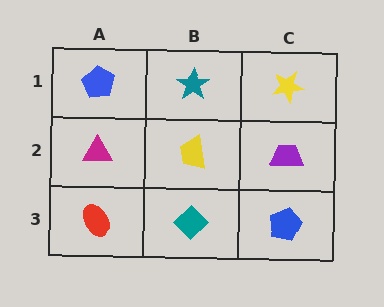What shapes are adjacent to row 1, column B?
A yellow trapezoid (row 2, column B), a blue pentagon (row 1, column A), a yellow star (row 1, column C).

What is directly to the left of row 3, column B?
A red ellipse.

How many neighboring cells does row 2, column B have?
4.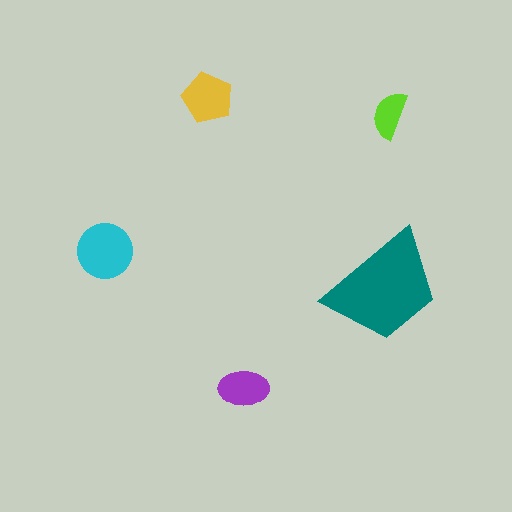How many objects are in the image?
There are 5 objects in the image.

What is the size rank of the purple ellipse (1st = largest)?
4th.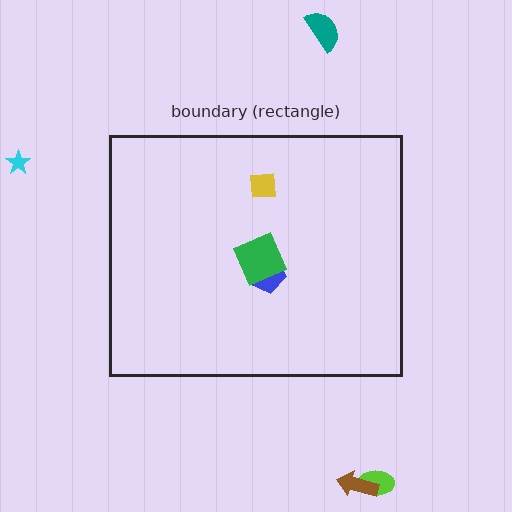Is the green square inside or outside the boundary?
Inside.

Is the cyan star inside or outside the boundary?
Outside.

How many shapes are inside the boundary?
3 inside, 4 outside.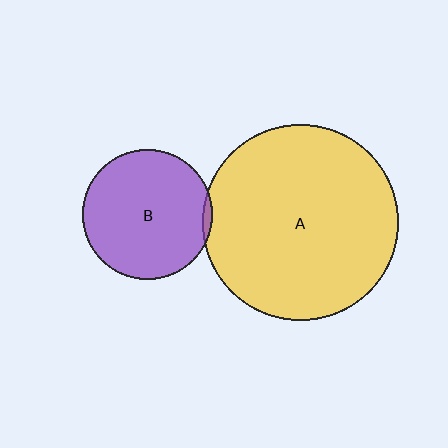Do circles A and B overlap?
Yes.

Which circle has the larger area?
Circle A (yellow).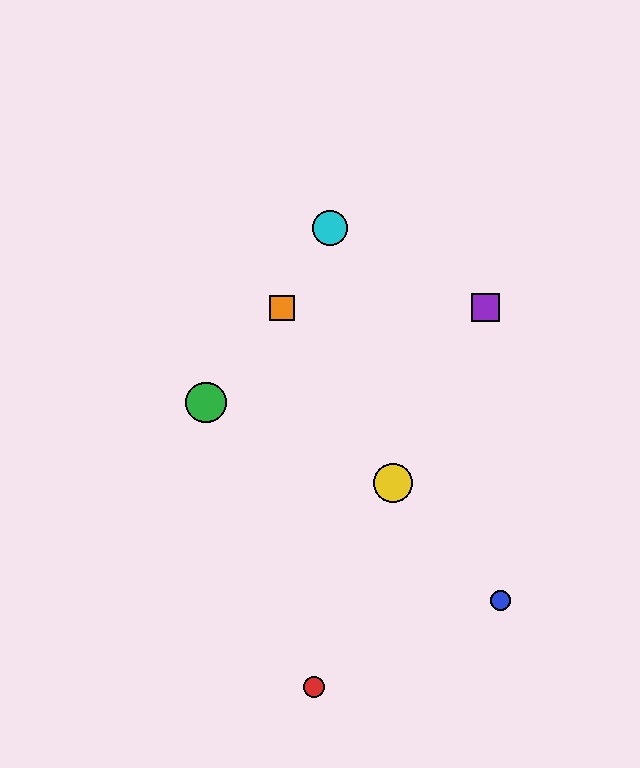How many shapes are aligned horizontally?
2 shapes (the purple square, the orange square) are aligned horizontally.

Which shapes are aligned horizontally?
The purple square, the orange square are aligned horizontally.